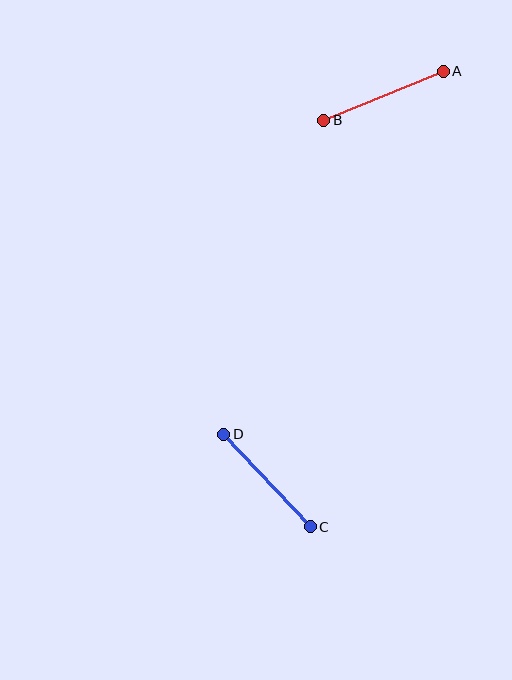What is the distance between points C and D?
The distance is approximately 127 pixels.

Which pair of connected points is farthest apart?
Points A and B are farthest apart.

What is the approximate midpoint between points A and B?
The midpoint is at approximately (384, 96) pixels.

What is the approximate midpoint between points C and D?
The midpoint is at approximately (267, 481) pixels.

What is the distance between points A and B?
The distance is approximately 129 pixels.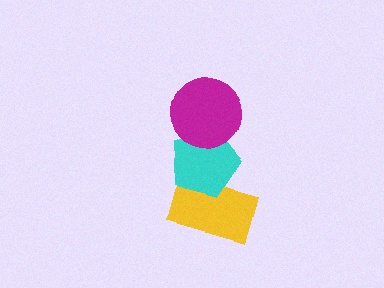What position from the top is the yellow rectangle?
The yellow rectangle is 3rd from the top.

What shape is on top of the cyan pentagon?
The magenta circle is on top of the cyan pentagon.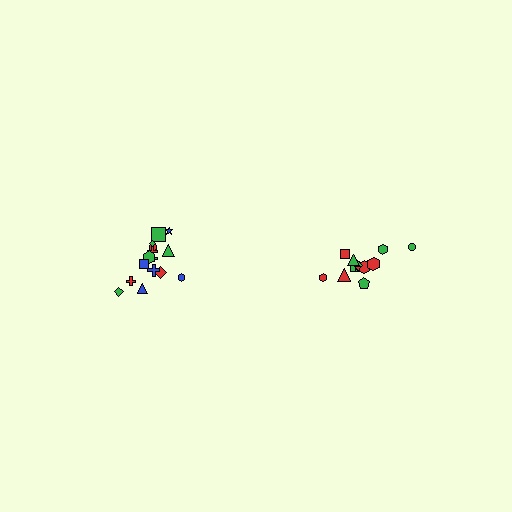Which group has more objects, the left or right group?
The left group.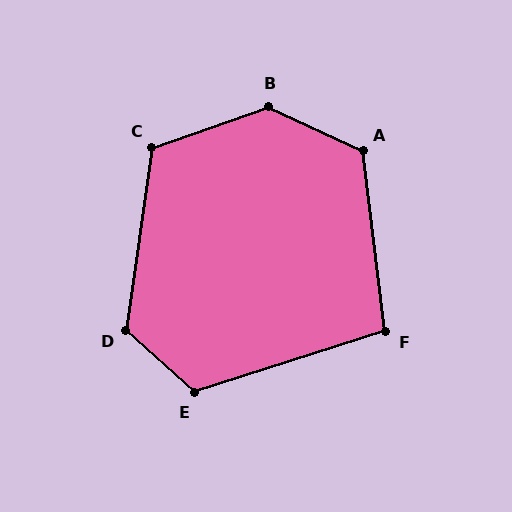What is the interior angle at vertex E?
Approximately 120 degrees (obtuse).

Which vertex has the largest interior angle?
B, at approximately 135 degrees.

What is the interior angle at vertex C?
Approximately 118 degrees (obtuse).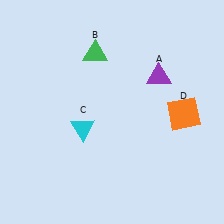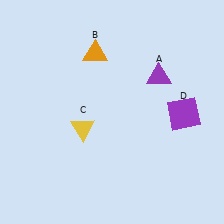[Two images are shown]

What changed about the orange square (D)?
In Image 1, D is orange. In Image 2, it changed to purple.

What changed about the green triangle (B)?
In Image 1, B is green. In Image 2, it changed to orange.